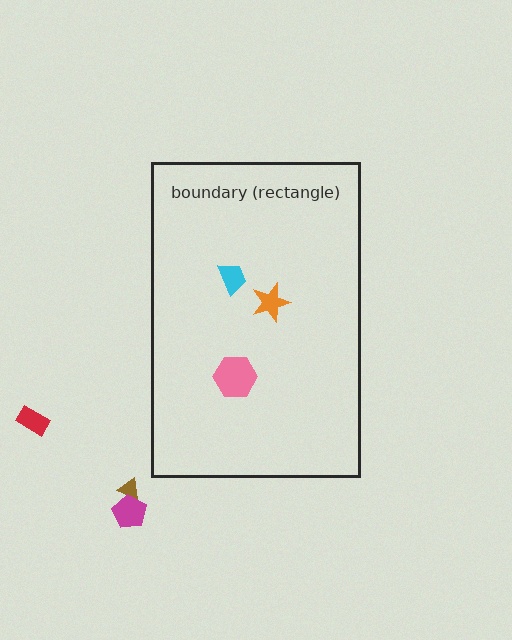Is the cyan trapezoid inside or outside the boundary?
Inside.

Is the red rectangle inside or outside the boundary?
Outside.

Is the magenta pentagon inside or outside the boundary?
Outside.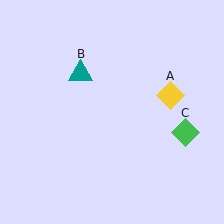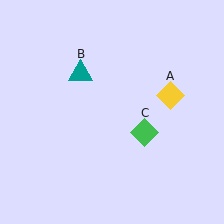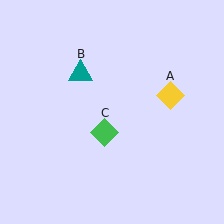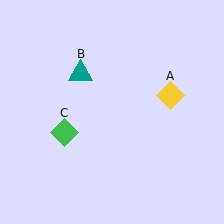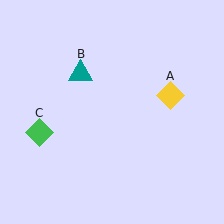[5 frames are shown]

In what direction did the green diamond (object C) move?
The green diamond (object C) moved left.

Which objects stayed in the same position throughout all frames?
Yellow diamond (object A) and teal triangle (object B) remained stationary.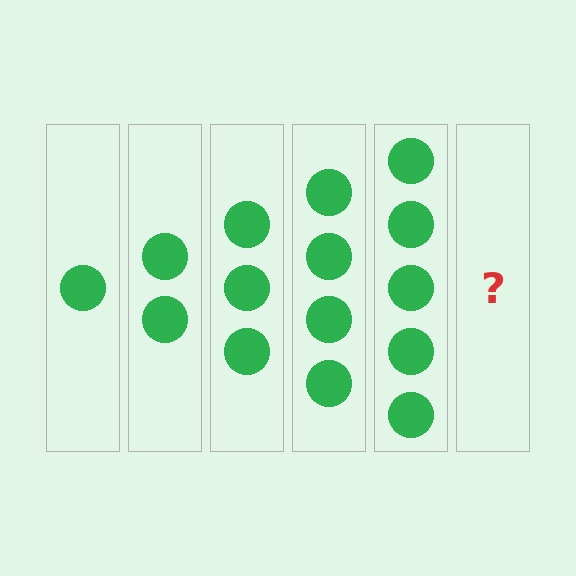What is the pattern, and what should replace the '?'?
The pattern is that each step adds one more circle. The '?' should be 6 circles.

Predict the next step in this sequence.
The next step is 6 circles.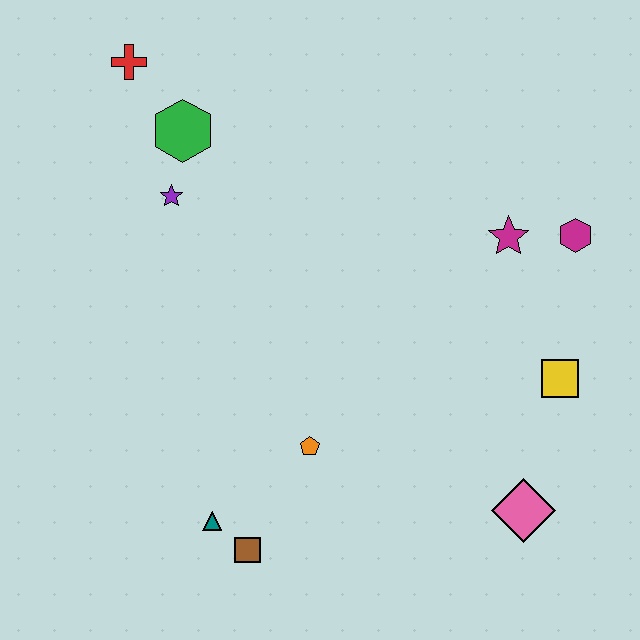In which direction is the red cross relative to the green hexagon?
The red cross is above the green hexagon.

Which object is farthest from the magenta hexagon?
The red cross is farthest from the magenta hexagon.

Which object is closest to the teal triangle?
The brown square is closest to the teal triangle.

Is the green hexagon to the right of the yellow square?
No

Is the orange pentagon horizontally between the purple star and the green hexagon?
No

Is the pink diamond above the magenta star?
No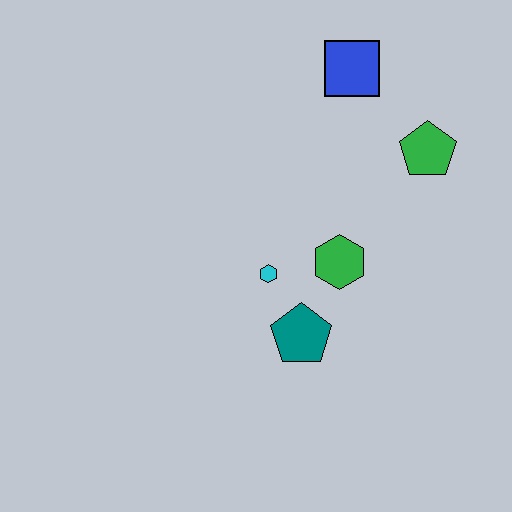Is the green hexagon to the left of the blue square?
Yes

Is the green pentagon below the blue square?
Yes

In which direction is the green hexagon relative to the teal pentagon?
The green hexagon is above the teal pentagon.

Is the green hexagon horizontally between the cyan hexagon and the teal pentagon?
No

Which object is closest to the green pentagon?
The blue square is closest to the green pentagon.